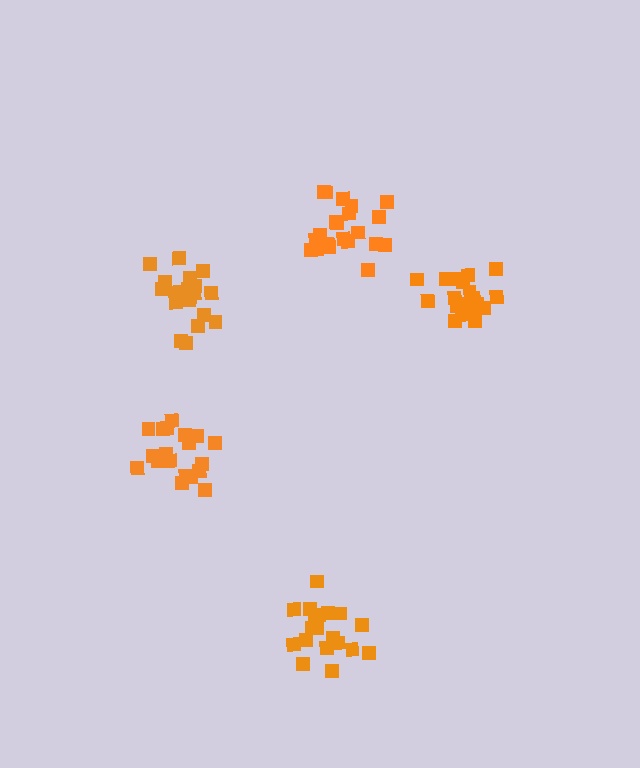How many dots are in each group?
Group 1: 20 dots, Group 2: 20 dots, Group 3: 21 dots, Group 4: 21 dots, Group 5: 19 dots (101 total).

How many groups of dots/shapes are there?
There are 5 groups.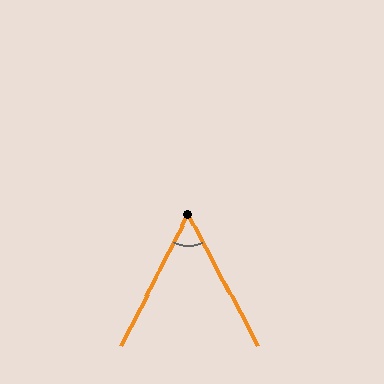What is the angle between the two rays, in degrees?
Approximately 55 degrees.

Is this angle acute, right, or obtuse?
It is acute.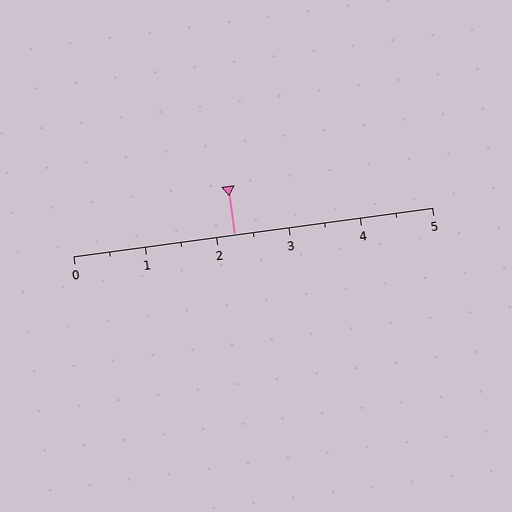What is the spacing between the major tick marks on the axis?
The major ticks are spaced 1 apart.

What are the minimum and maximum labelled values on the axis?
The axis runs from 0 to 5.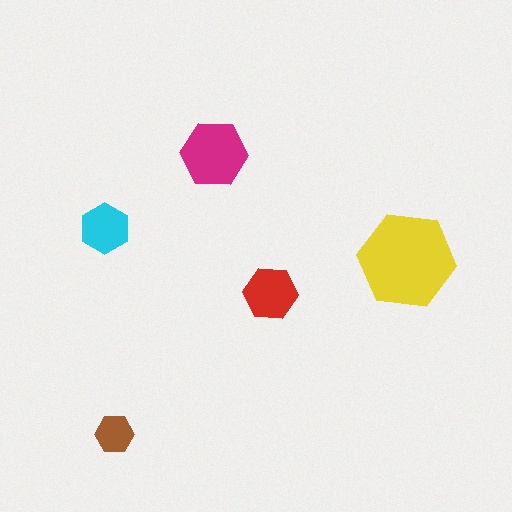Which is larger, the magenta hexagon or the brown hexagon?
The magenta one.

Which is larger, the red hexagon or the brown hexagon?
The red one.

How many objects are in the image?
There are 5 objects in the image.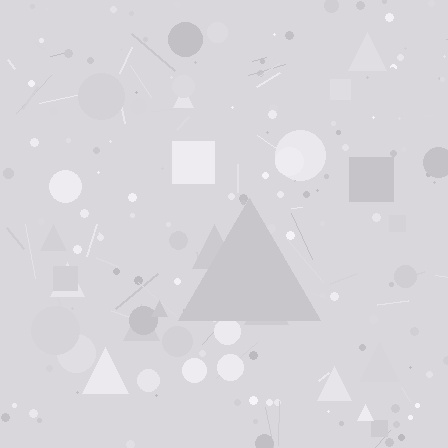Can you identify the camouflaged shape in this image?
The camouflaged shape is a triangle.